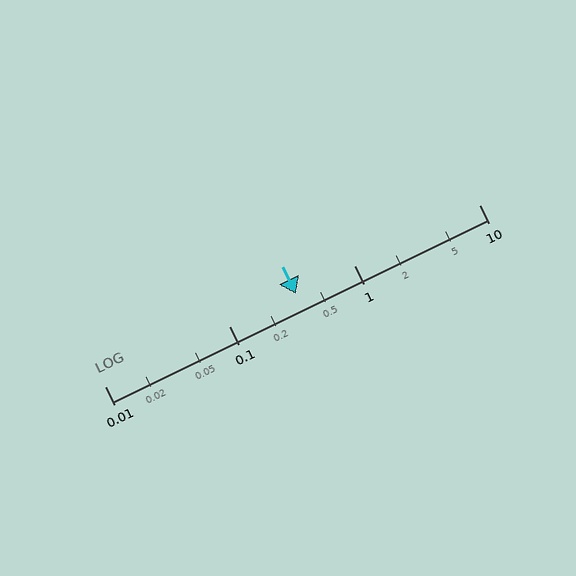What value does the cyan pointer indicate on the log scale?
The pointer indicates approximately 0.34.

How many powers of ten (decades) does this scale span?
The scale spans 3 decades, from 0.01 to 10.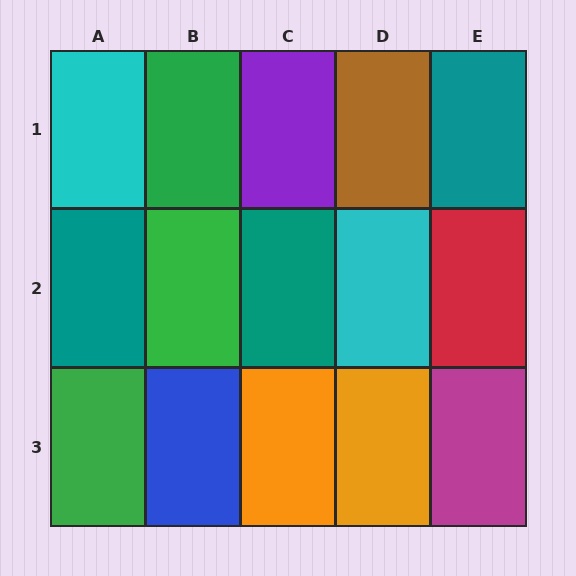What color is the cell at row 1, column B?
Green.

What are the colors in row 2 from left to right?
Teal, green, teal, cyan, red.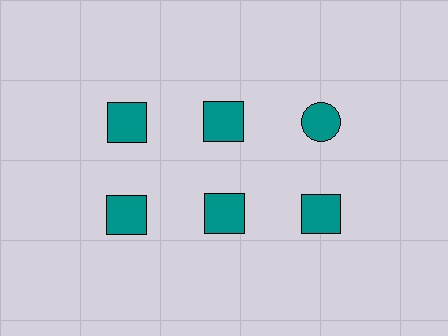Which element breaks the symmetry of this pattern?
The teal circle in the top row, center column breaks the symmetry. All other shapes are teal squares.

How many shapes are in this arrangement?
There are 6 shapes arranged in a grid pattern.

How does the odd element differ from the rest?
It has a different shape: circle instead of square.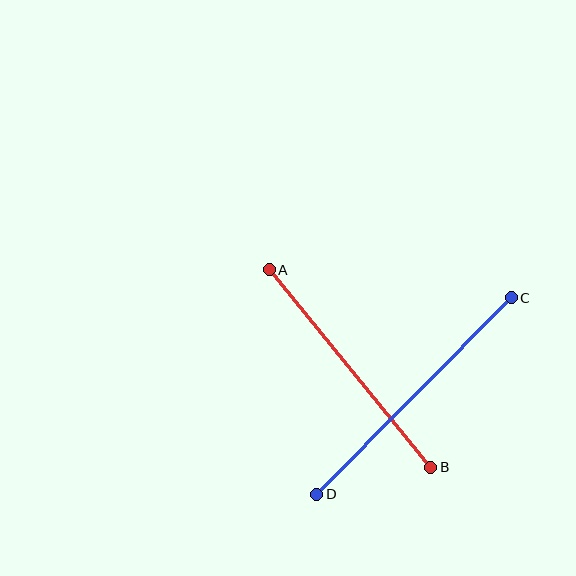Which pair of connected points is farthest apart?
Points C and D are farthest apart.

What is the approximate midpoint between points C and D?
The midpoint is at approximately (414, 396) pixels.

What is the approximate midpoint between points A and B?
The midpoint is at approximately (350, 369) pixels.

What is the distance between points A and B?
The distance is approximately 255 pixels.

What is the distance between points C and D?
The distance is approximately 277 pixels.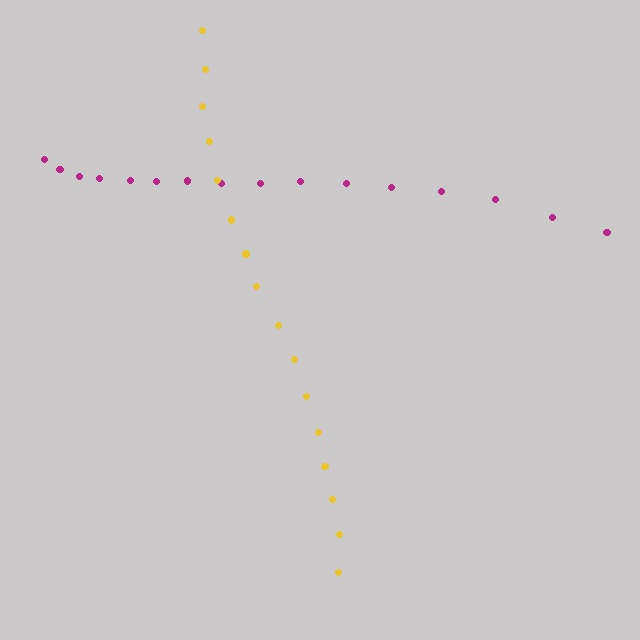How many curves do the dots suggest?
There are 2 distinct paths.